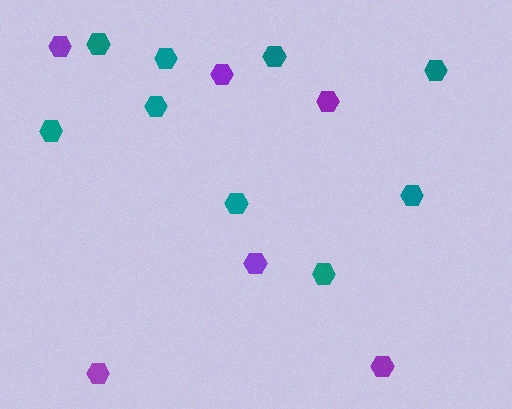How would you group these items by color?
There are 2 groups: one group of teal hexagons (9) and one group of purple hexagons (6).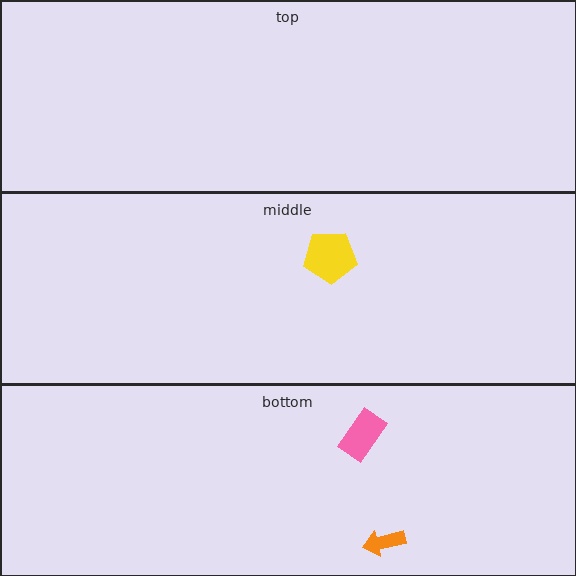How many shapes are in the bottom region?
2.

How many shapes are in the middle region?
1.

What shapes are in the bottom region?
The orange arrow, the pink rectangle.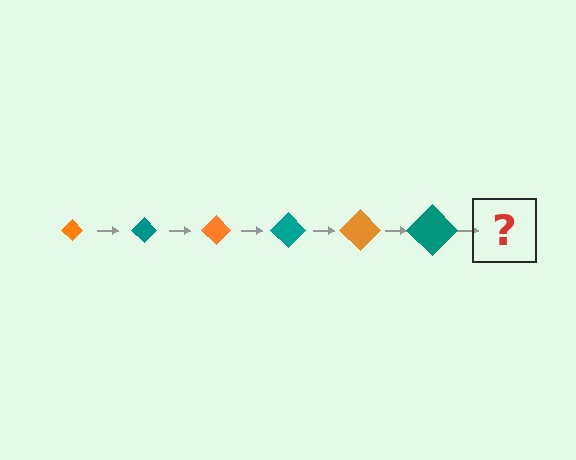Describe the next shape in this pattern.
It should be an orange diamond, larger than the previous one.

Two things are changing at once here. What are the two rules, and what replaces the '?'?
The two rules are that the diamond grows larger each step and the color cycles through orange and teal. The '?' should be an orange diamond, larger than the previous one.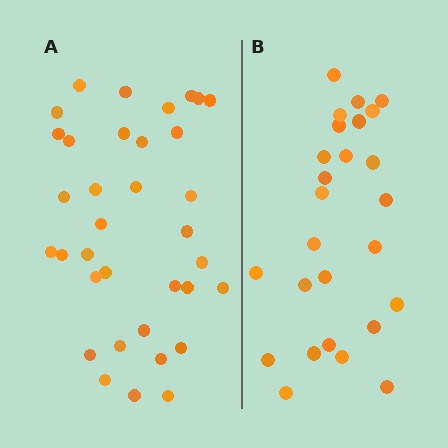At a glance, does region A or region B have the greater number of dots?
Region A (the left region) has more dots.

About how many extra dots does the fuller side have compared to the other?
Region A has roughly 8 or so more dots than region B.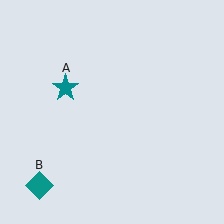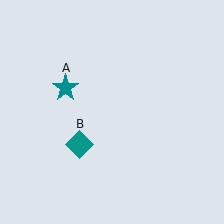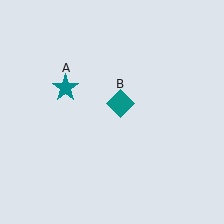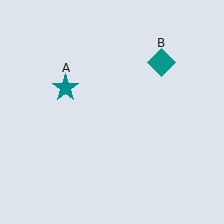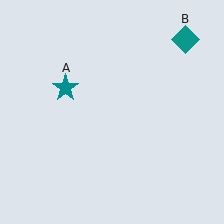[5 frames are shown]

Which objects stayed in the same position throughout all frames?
Teal star (object A) remained stationary.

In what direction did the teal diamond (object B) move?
The teal diamond (object B) moved up and to the right.